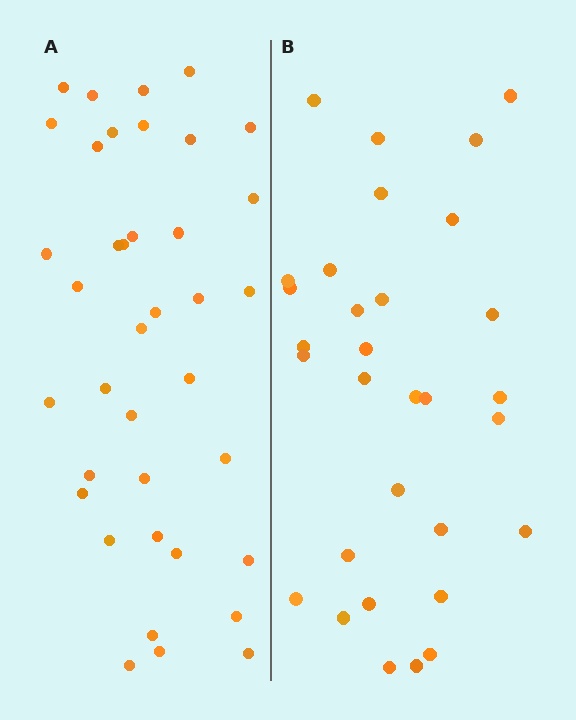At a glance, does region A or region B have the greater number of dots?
Region A (the left region) has more dots.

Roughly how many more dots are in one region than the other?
Region A has roughly 8 or so more dots than region B.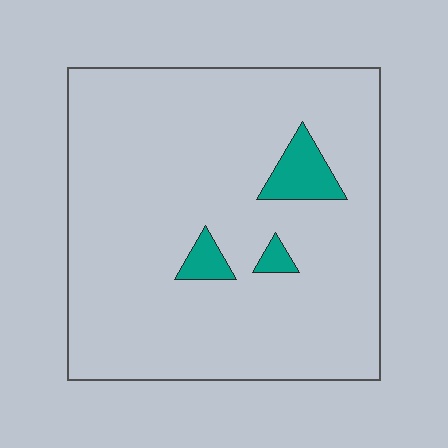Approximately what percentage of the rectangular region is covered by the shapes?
Approximately 5%.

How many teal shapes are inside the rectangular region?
3.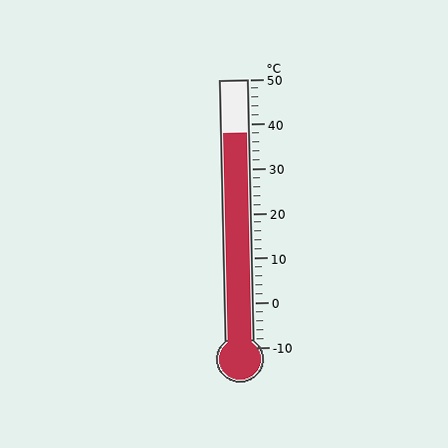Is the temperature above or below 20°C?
The temperature is above 20°C.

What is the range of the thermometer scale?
The thermometer scale ranges from -10°C to 50°C.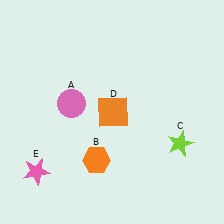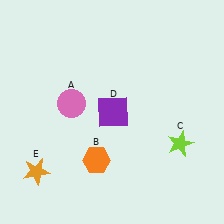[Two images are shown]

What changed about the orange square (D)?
In Image 1, D is orange. In Image 2, it changed to purple.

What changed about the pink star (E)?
In Image 1, E is pink. In Image 2, it changed to orange.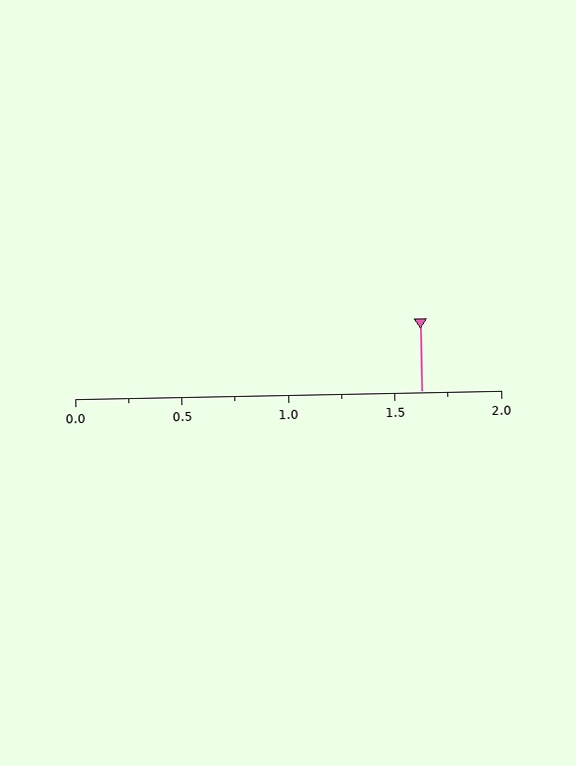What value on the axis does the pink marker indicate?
The marker indicates approximately 1.62.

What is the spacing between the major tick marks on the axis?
The major ticks are spaced 0.5 apart.